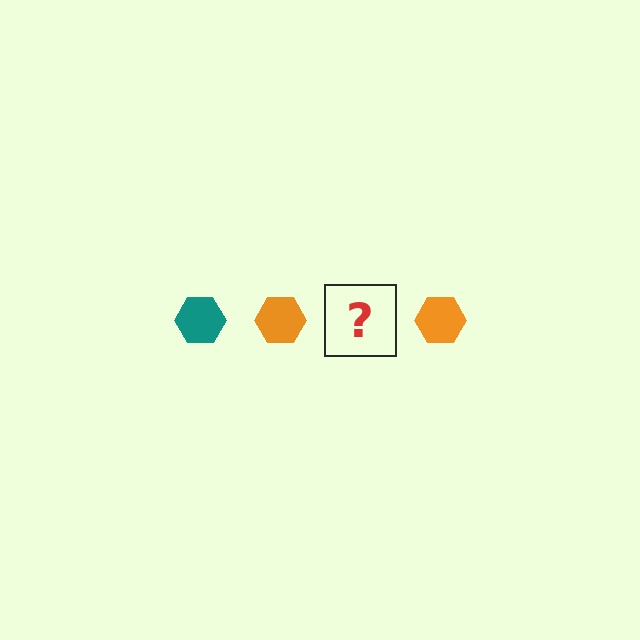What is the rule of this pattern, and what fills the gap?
The rule is that the pattern cycles through teal, orange hexagons. The gap should be filled with a teal hexagon.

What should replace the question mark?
The question mark should be replaced with a teal hexagon.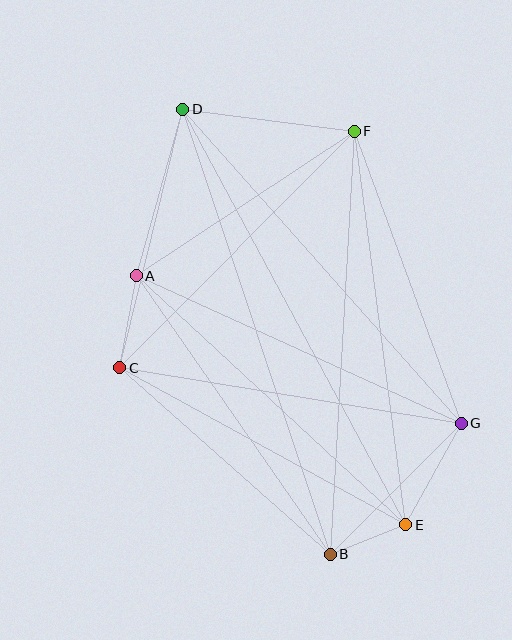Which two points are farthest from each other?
Points D and E are farthest from each other.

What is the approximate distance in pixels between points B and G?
The distance between B and G is approximately 185 pixels.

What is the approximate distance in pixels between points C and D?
The distance between C and D is approximately 266 pixels.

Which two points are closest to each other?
Points B and E are closest to each other.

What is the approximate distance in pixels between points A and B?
The distance between A and B is approximately 340 pixels.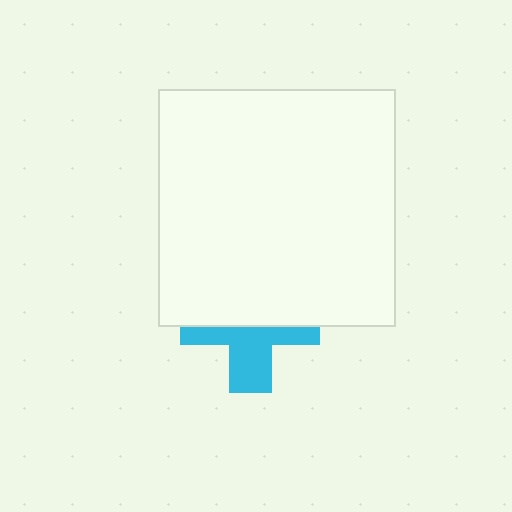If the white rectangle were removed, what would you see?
You would see the complete cyan cross.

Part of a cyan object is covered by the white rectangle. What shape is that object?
It is a cross.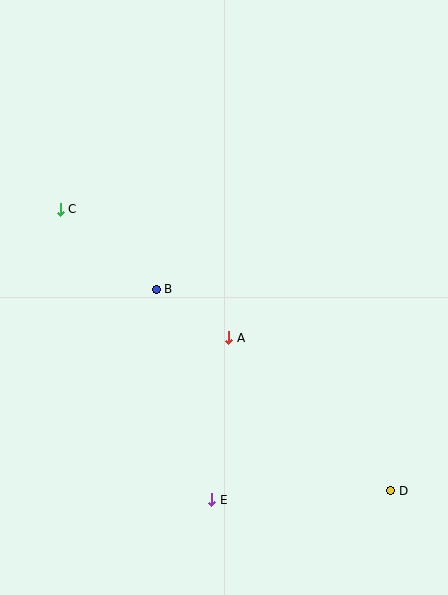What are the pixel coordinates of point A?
Point A is at (229, 338).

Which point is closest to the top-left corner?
Point C is closest to the top-left corner.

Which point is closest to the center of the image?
Point A at (229, 338) is closest to the center.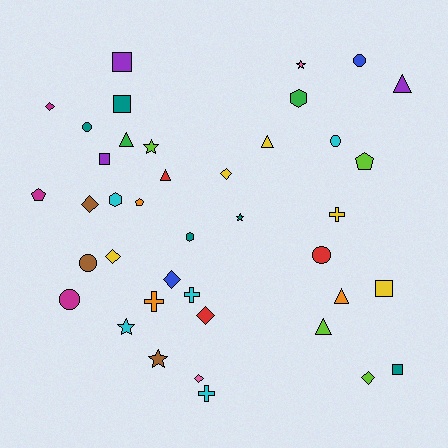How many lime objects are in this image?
There are 4 lime objects.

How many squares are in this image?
There are 5 squares.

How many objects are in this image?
There are 40 objects.